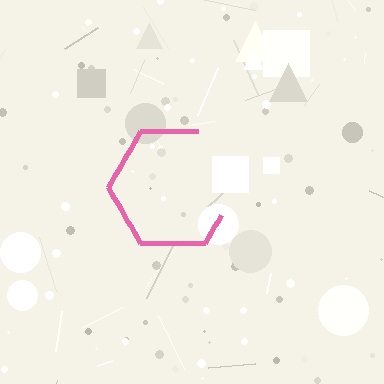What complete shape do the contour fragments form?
The contour fragments form a hexagon.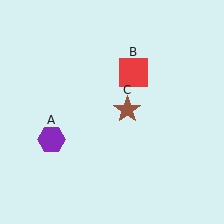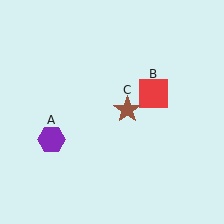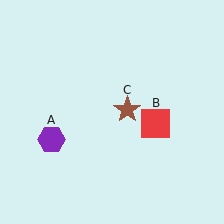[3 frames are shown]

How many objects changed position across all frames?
1 object changed position: red square (object B).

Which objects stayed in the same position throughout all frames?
Purple hexagon (object A) and brown star (object C) remained stationary.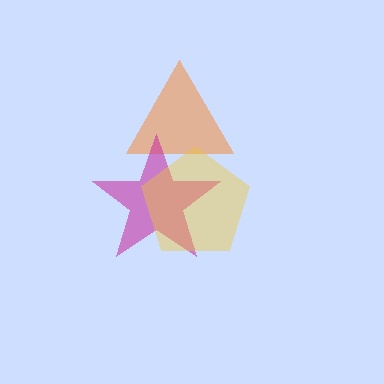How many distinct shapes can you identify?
There are 3 distinct shapes: an orange triangle, a magenta star, a yellow pentagon.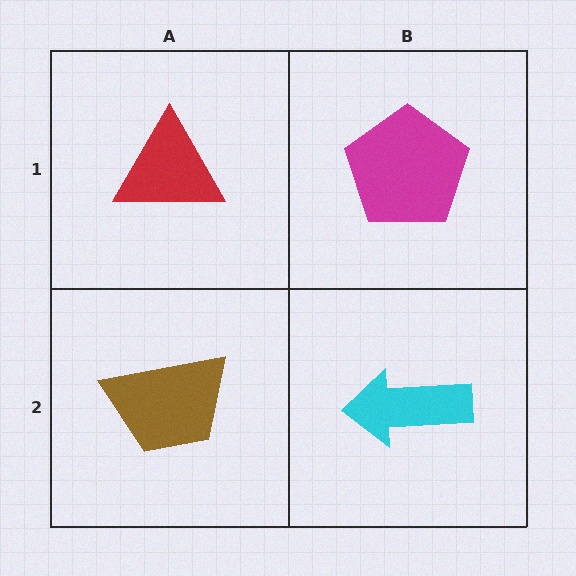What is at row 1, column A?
A red triangle.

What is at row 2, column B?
A cyan arrow.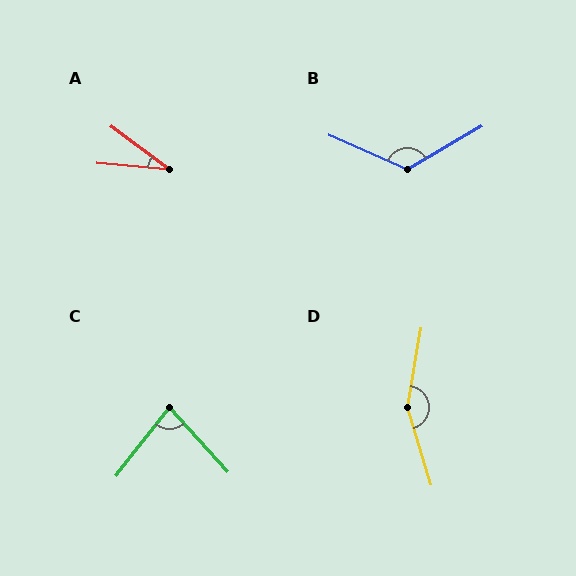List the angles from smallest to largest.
A (32°), C (80°), B (127°), D (153°).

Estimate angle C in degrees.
Approximately 80 degrees.